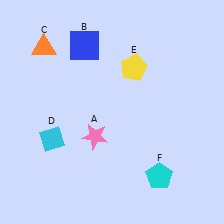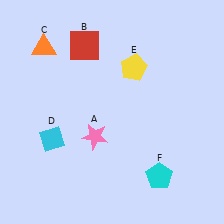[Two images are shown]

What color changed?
The square (B) changed from blue in Image 1 to red in Image 2.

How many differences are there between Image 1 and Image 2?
There is 1 difference between the two images.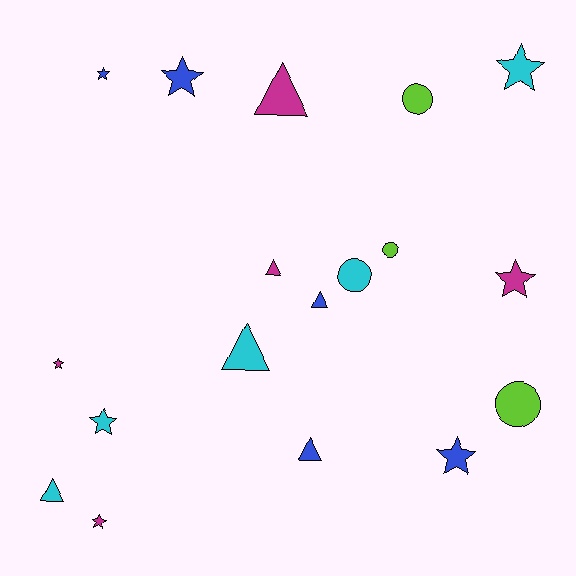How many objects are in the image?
There are 18 objects.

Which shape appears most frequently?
Star, with 8 objects.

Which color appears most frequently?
Cyan, with 5 objects.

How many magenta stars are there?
There are 3 magenta stars.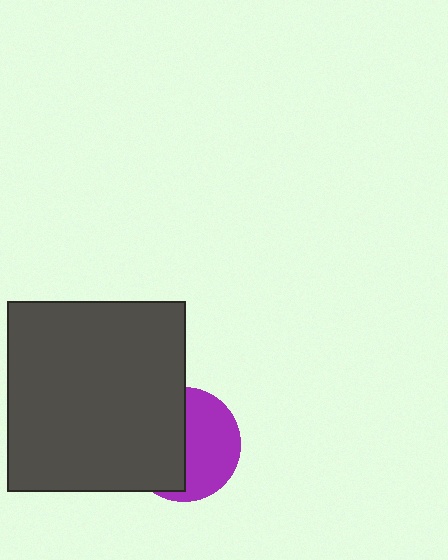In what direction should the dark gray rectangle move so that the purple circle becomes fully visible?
The dark gray rectangle should move left. That is the shortest direction to clear the overlap and leave the purple circle fully visible.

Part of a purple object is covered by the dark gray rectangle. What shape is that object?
It is a circle.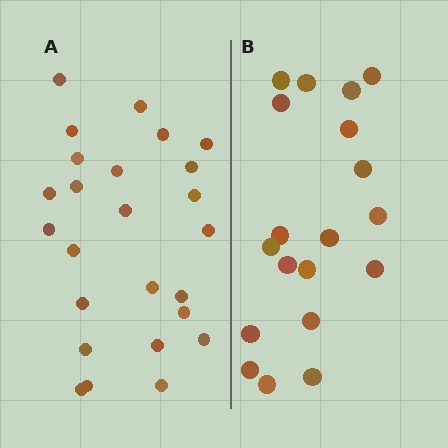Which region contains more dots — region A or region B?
Region A (the left region) has more dots.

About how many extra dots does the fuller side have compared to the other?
Region A has about 6 more dots than region B.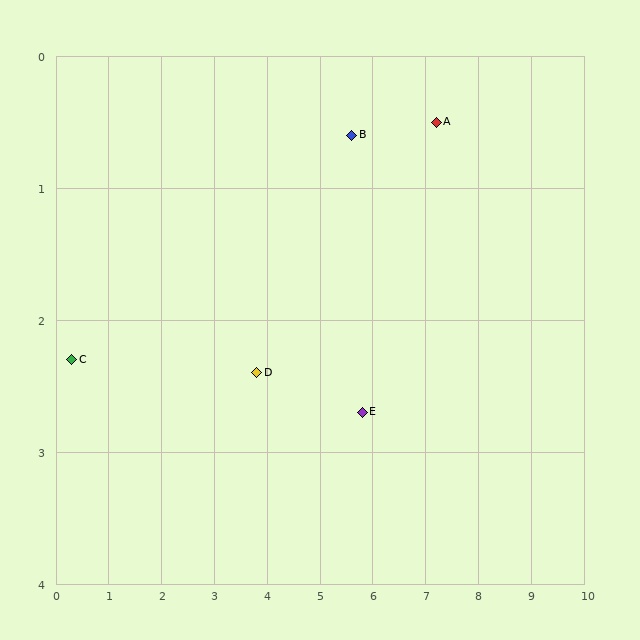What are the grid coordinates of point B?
Point B is at approximately (5.6, 0.6).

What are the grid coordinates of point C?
Point C is at approximately (0.3, 2.3).